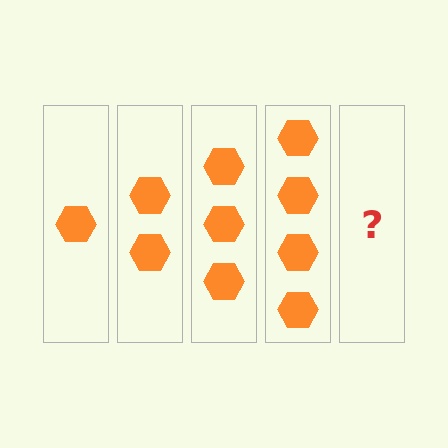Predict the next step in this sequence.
The next step is 5 hexagons.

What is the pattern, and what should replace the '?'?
The pattern is that each step adds one more hexagon. The '?' should be 5 hexagons.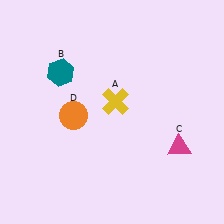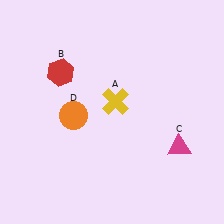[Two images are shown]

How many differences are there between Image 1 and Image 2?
There is 1 difference between the two images.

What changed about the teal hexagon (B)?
In Image 1, B is teal. In Image 2, it changed to red.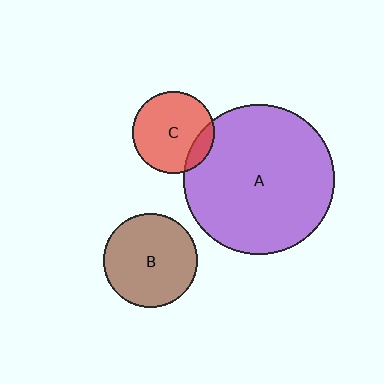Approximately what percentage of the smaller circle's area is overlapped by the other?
Approximately 15%.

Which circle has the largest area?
Circle A (purple).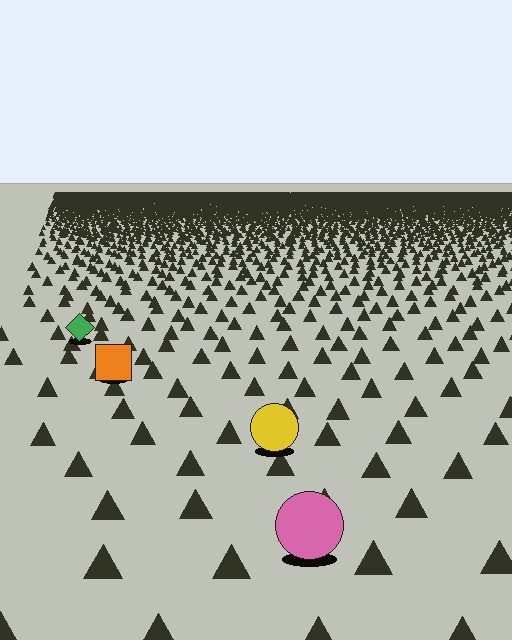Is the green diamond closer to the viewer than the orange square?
No. The orange square is closer — you can tell from the texture gradient: the ground texture is coarser near it.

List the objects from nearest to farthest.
From nearest to farthest: the pink circle, the yellow circle, the orange square, the green diamond.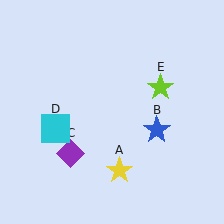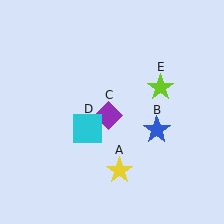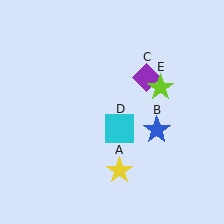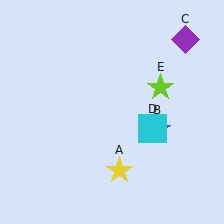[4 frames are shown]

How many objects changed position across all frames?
2 objects changed position: purple diamond (object C), cyan square (object D).